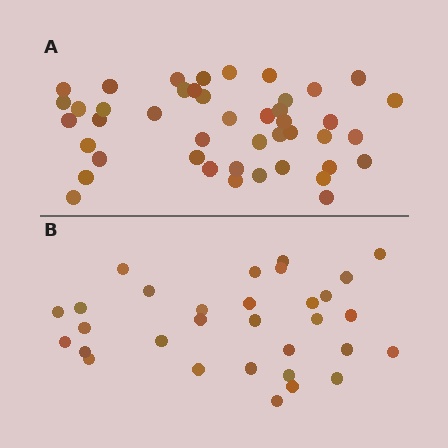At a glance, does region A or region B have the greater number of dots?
Region A (the top region) has more dots.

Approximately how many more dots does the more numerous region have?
Region A has approximately 15 more dots than region B.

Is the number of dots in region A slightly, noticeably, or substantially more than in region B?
Region A has noticeably more, but not dramatically so. The ratio is roughly 1.4 to 1.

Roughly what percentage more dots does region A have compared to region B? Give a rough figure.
About 40% more.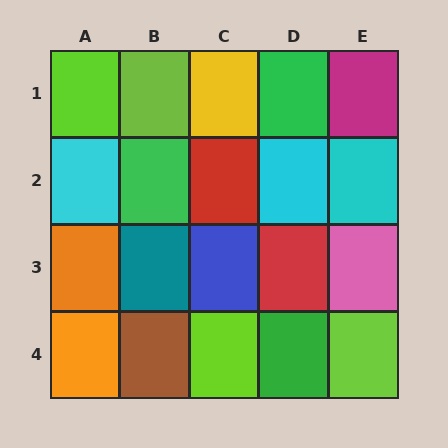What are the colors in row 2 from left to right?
Cyan, green, red, cyan, cyan.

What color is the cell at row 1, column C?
Yellow.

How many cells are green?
3 cells are green.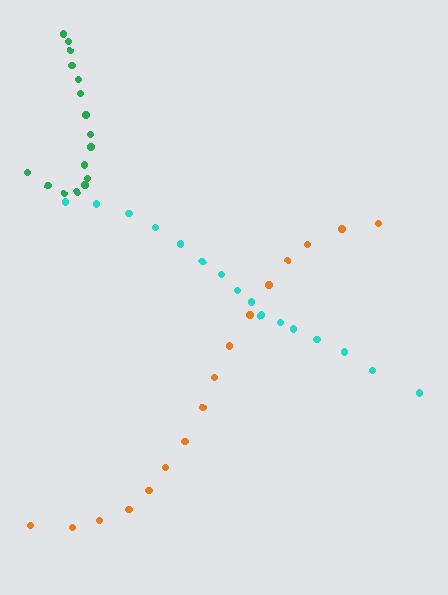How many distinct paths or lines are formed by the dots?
There are 3 distinct paths.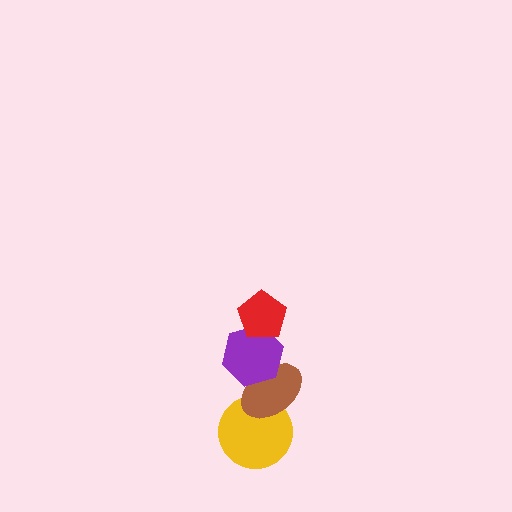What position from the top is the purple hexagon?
The purple hexagon is 2nd from the top.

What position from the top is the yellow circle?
The yellow circle is 4th from the top.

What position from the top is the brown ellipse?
The brown ellipse is 3rd from the top.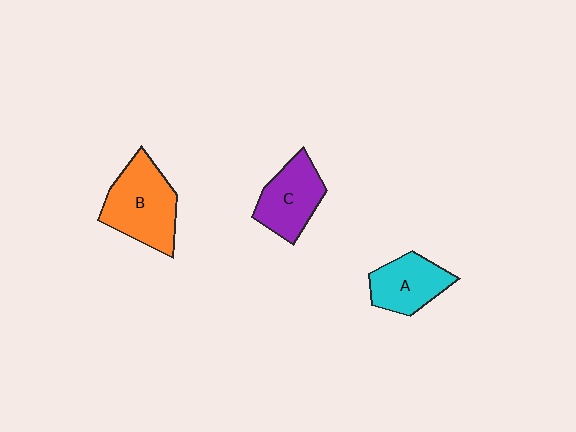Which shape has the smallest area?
Shape A (cyan).